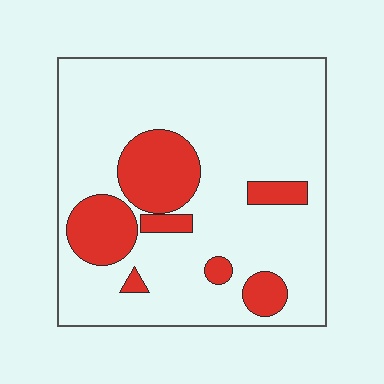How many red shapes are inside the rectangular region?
7.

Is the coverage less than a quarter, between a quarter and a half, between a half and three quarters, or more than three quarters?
Less than a quarter.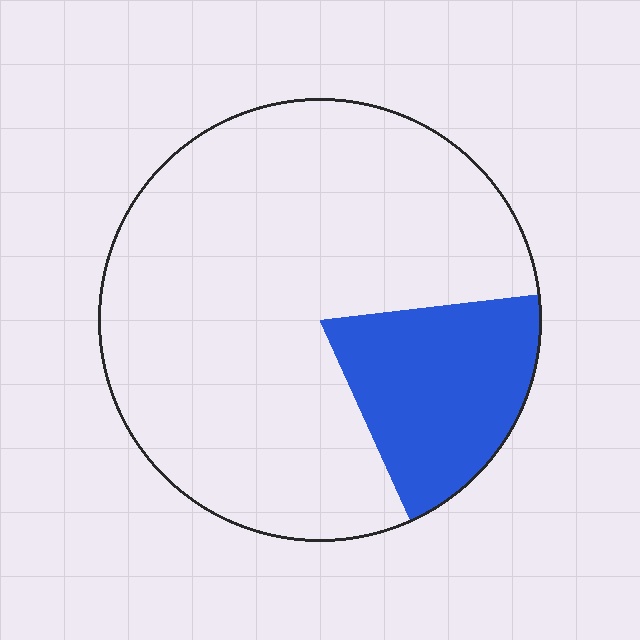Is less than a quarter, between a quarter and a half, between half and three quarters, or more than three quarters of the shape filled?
Less than a quarter.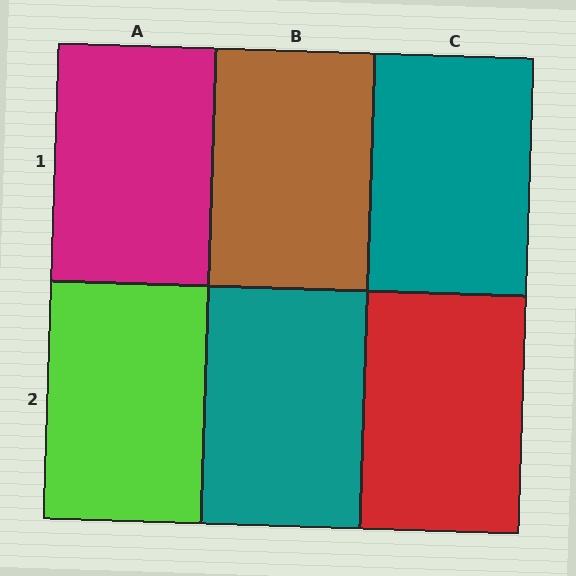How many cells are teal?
2 cells are teal.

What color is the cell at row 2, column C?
Red.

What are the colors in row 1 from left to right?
Magenta, brown, teal.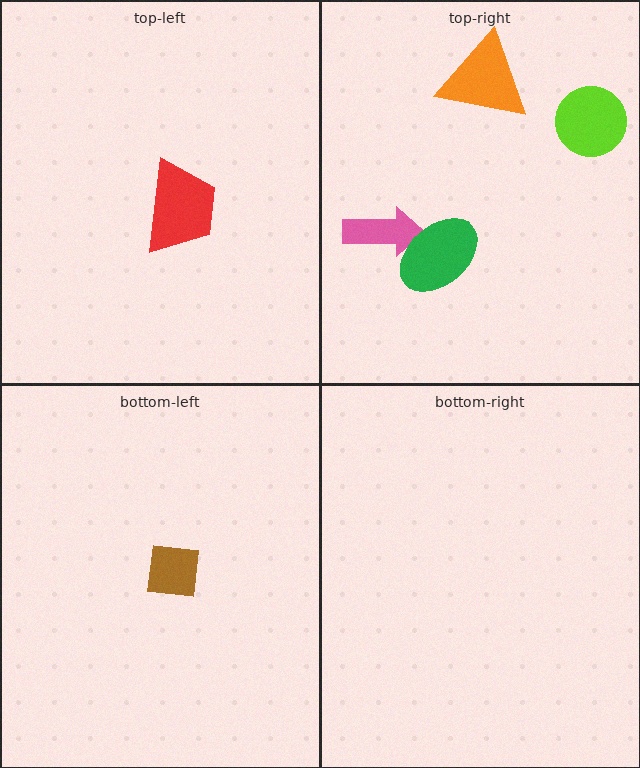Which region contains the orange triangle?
The top-right region.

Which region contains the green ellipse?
The top-right region.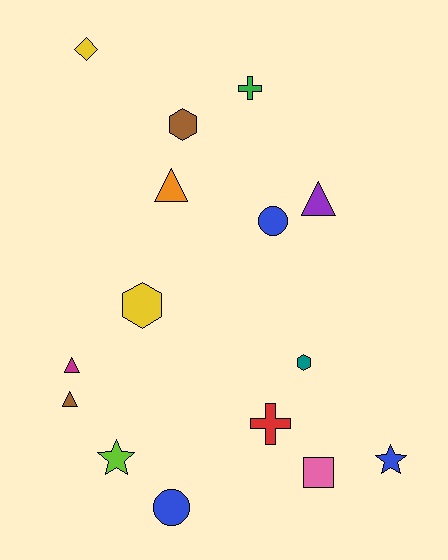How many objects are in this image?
There are 15 objects.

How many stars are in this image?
There are 2 stars.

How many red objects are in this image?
There is 1 red object.